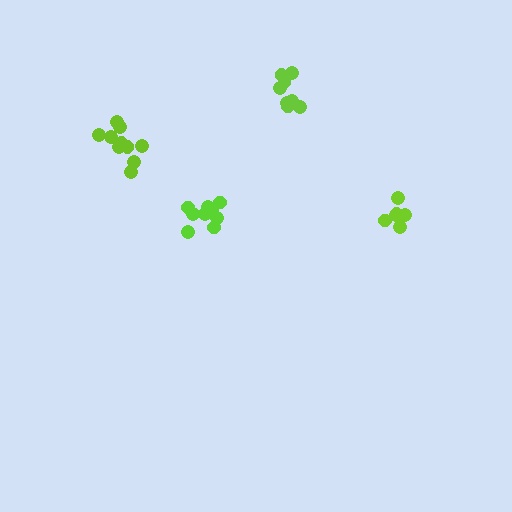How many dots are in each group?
Group 1: 10 dots, Group 2: 8 dots, Group 3: 10 dots, Group 4: 6 dots (34 total).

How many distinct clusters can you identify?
There are 4 distinct clusters.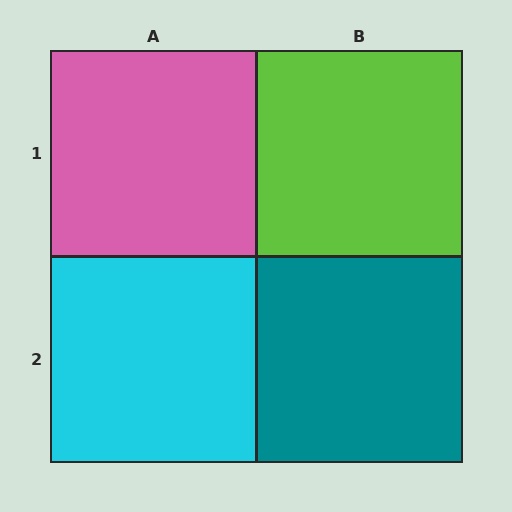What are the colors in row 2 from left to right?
Cyan, teal.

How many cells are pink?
1 cell is pink.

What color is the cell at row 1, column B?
Lime.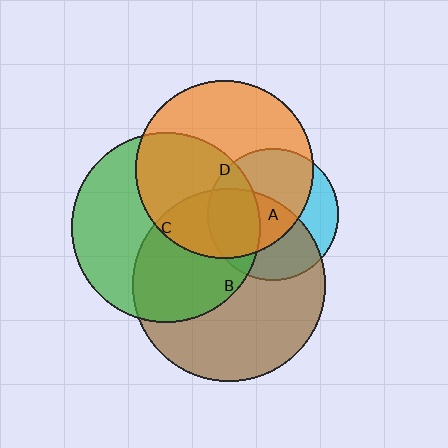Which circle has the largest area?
Circle B (brown).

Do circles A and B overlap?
Yes.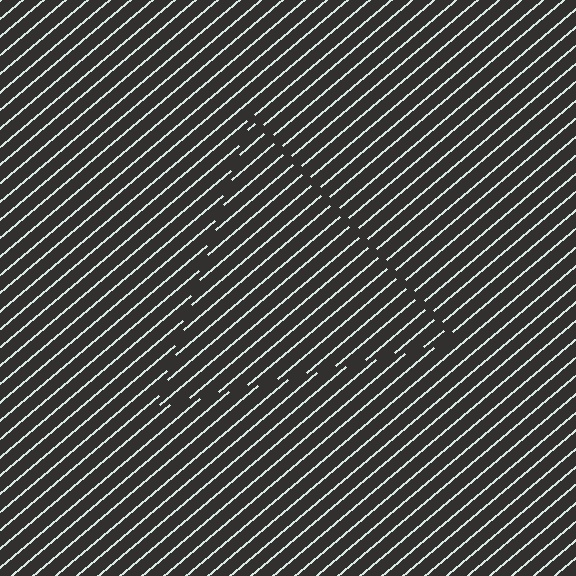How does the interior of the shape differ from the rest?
The interior of the shape contains the same grating, shifted by half a period — the contour is defined by the phase discontinuity where line-ends from the inner and outer gratings abut.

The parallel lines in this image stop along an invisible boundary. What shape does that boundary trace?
An illusory triangle. The interior of the shape contains the same grating, shifted by half a period — the contour is defined by the phase discontinuity where line-ends from the inner and outer gratings abut.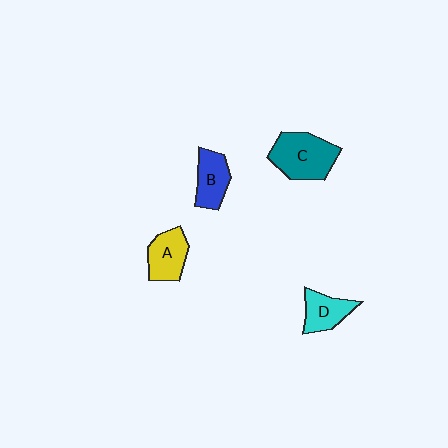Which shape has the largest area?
Shape C (teal).